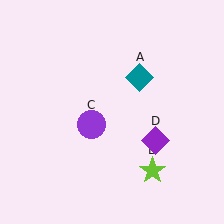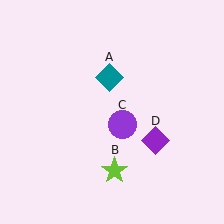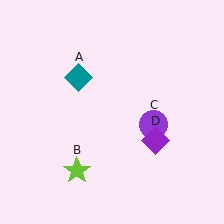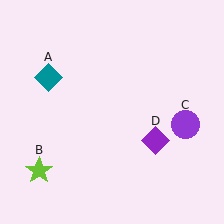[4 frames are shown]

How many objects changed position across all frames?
3 objects changed position: teal diamond (object A), lime star (object B), purple circle (object C).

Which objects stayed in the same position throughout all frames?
Purple diamond (object D) remained stationary.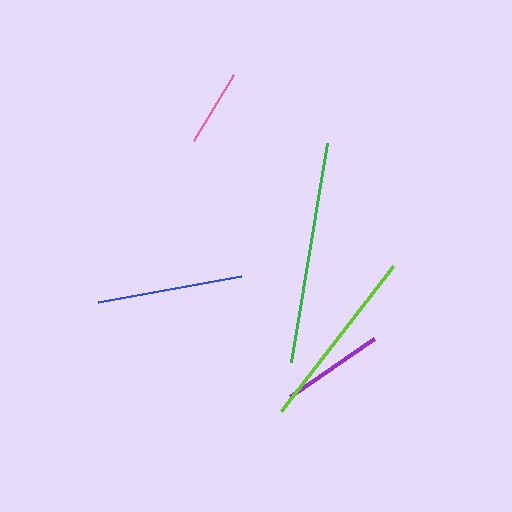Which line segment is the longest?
The green line is the longest at approximately 223 pixels.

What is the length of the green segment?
The green segment is approximately 223 pixels long.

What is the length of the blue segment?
The blue segment is approximately 145 pixels long.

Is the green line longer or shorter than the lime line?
The green line is longer than the lime line.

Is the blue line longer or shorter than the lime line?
The lime line is longer than the blue line.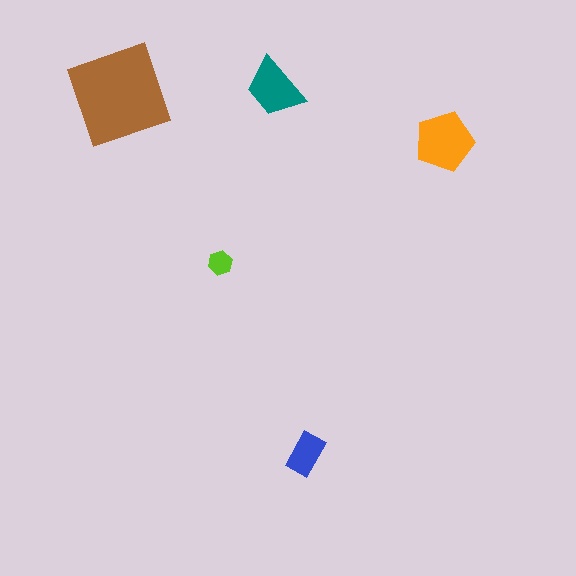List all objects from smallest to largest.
The lime hexagon, the blue rectangle, the teal trapezoid, the orange pentagon, the brown diamond.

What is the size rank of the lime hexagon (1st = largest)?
5th.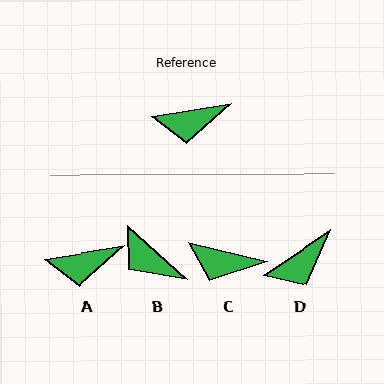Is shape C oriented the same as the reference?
No, it is off by about 23 degrees.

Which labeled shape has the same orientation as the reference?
A.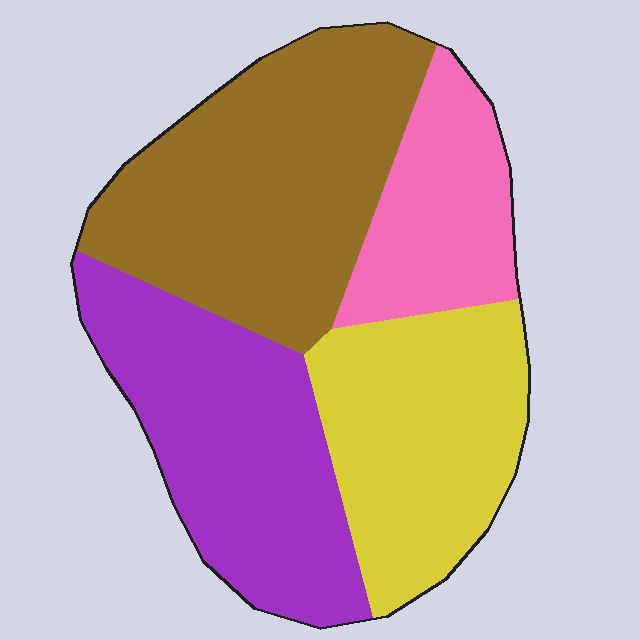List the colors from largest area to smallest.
From largest to smallest: brown, purple, yellow, pink.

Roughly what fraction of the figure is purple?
Purple covers roughly 25% of the figure.